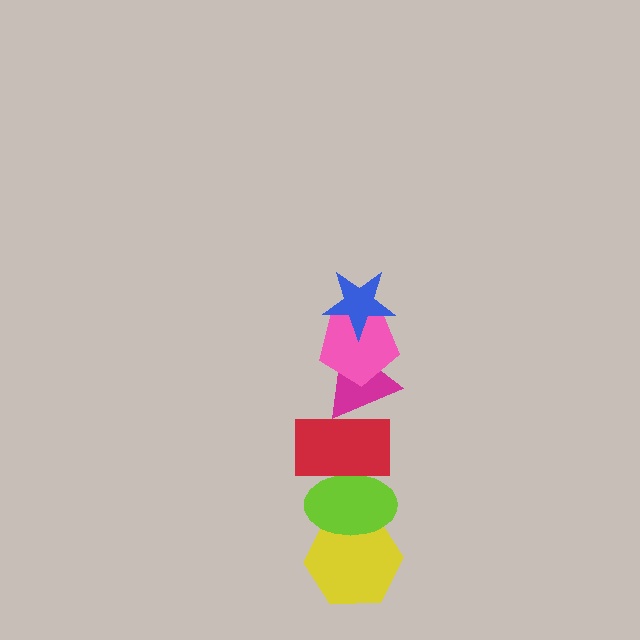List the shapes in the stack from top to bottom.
From top to bottom: the blue star, the pink pentagon, the magenta triangle, the red rectangle, the lime ellipse, the yellow hexagon.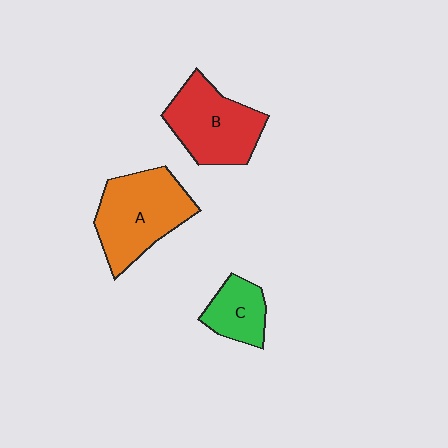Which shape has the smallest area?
Shape C (green).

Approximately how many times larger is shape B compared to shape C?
Approximately 1.8 times.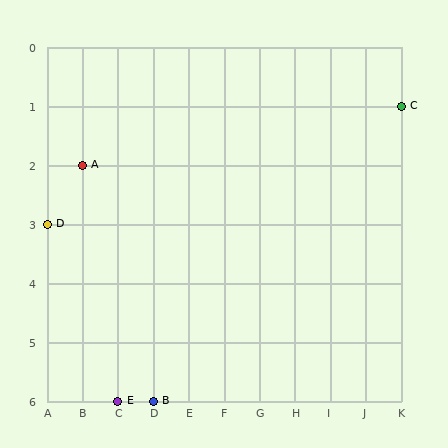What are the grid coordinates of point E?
Point E is at grid coordinates (C, 6).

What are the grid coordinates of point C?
Point C is at grid coordinates (K, 1).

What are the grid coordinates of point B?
Point B is at grid coordinates (D, 6).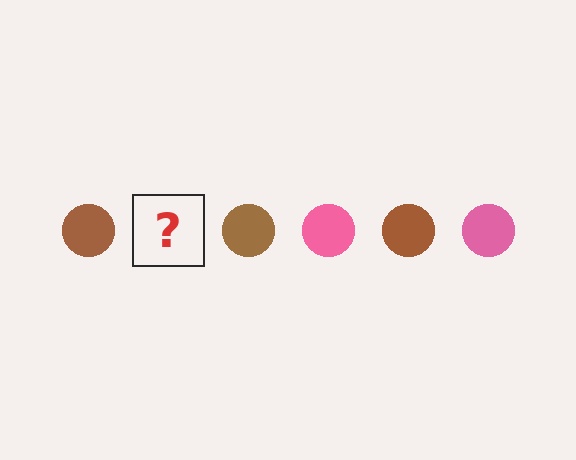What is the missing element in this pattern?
The missing element is a pink circle.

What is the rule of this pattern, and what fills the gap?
The rule is that the pattern cycles through brown, pink circles. The gap should be filled with a pink circle.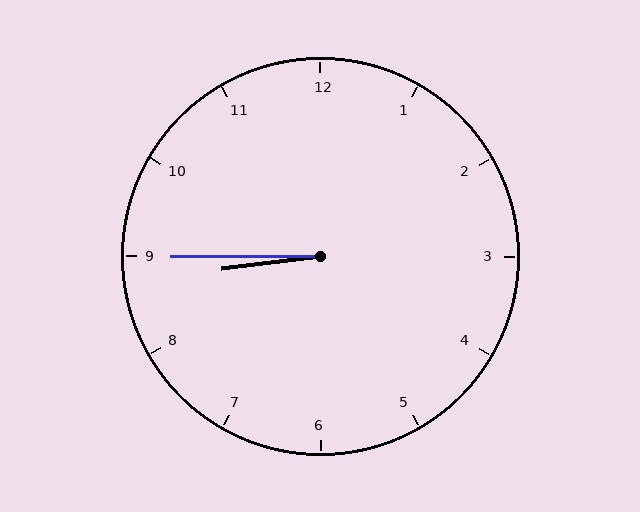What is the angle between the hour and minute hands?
Approximately 8 degrees.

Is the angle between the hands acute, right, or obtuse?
It is acute.